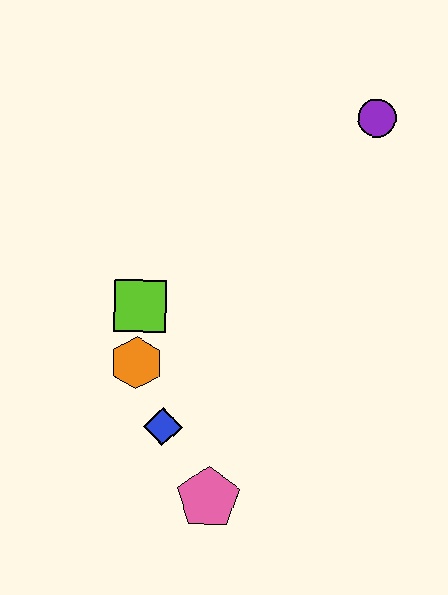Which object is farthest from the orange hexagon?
The purple circle is farthest from the orange hexagon.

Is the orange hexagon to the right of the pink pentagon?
No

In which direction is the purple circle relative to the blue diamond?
The purple circle is above the blue diamond.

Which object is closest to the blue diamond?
The orange hexagon is closest to the blue diamond.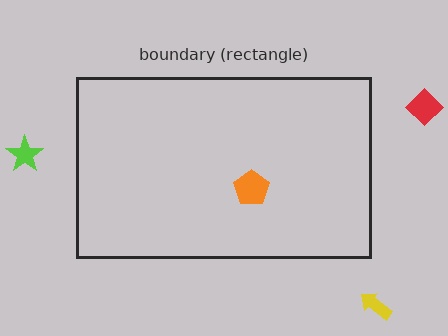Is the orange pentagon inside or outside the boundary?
Inside.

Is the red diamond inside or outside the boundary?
Outside.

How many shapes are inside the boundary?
1 inside, 3 outside.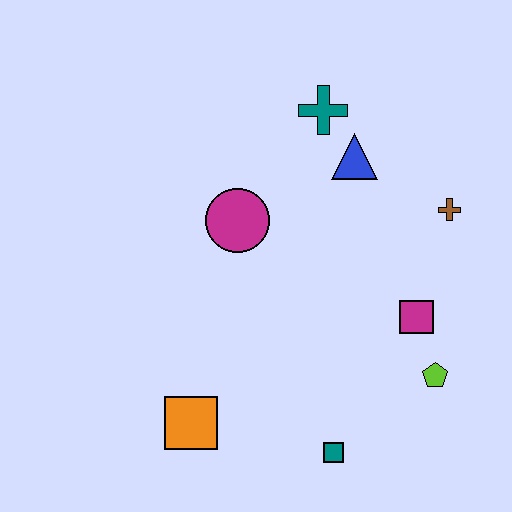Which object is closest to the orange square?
The teal square is closest to the orange square.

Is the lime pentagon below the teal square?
No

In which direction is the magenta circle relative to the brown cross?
The magenta circle is to the left of the brown cross.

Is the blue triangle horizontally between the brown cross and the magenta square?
No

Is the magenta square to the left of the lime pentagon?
Yes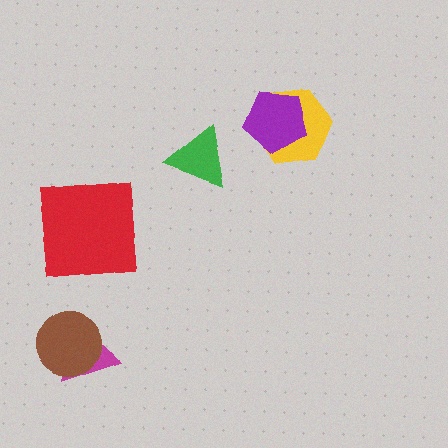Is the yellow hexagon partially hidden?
Yes, it is partially covered by another shape.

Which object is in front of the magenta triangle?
The brown circle is in front of the magenta triangle.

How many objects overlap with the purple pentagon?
1 object overlaps with the purple pentagon.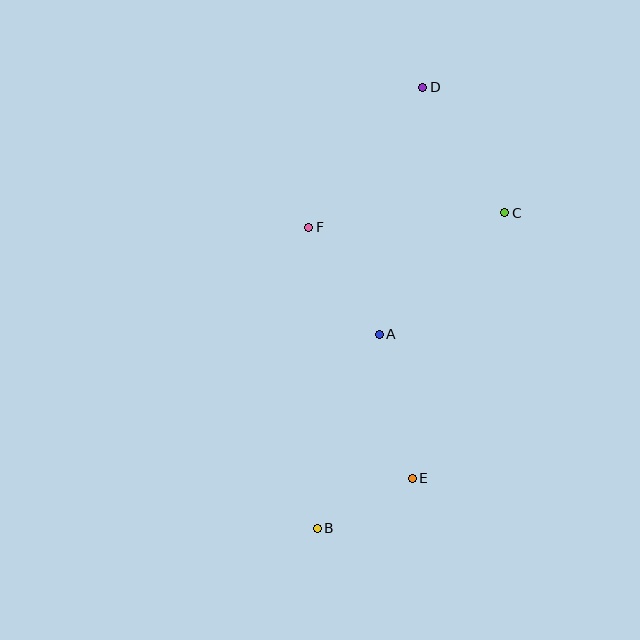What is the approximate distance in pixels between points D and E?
The distance between D and E is approximately 391 pixels.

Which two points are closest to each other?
Points B and E are closest to each other.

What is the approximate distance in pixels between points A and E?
The distance between A and E is approximately 148 pixels.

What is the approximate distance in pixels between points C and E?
The distance between C and E is approximately 281 pixels.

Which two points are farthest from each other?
Points B and D are farthest from each other.